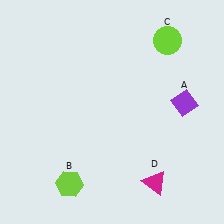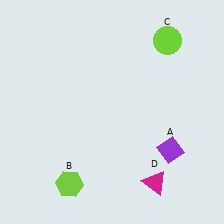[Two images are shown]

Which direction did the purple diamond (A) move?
The purple diamond (A) moved down.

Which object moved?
The purple diamond (A) moved down.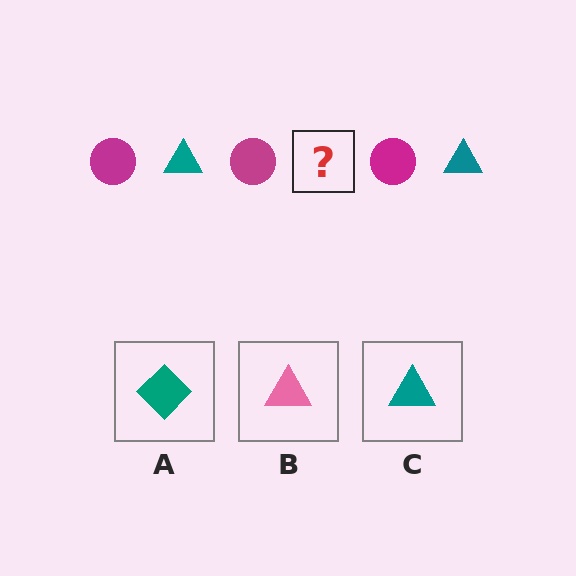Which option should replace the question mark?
Option C.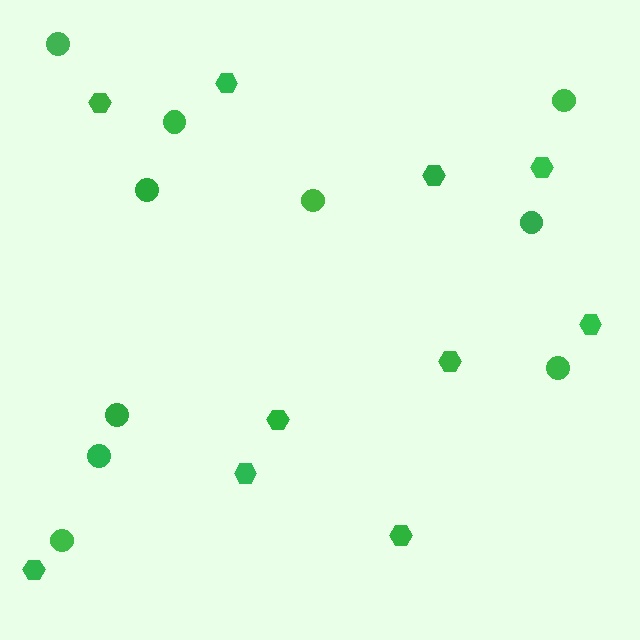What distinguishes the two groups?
There are 2 groups: one group of circles (10) and one group of hexagons (10).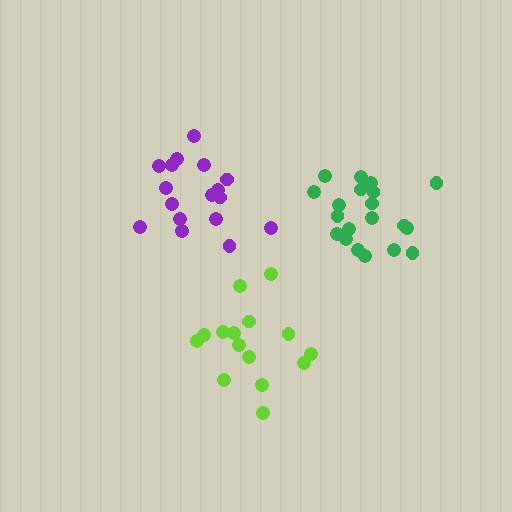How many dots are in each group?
Group 1: 15 dots, Group 2: 20 dots, Group 3: 17 dots (52 total).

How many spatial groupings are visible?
There are 3 spatial groupings.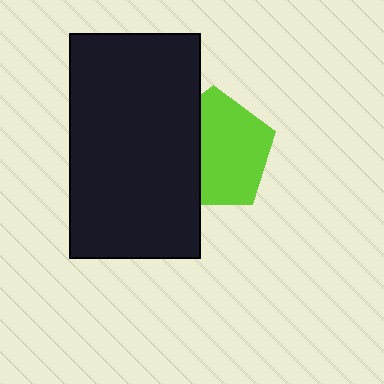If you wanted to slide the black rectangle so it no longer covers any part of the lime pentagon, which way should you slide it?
Slide it left — that is the most direct way to separate the two shapes.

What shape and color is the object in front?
The object in front is a black rectangle.